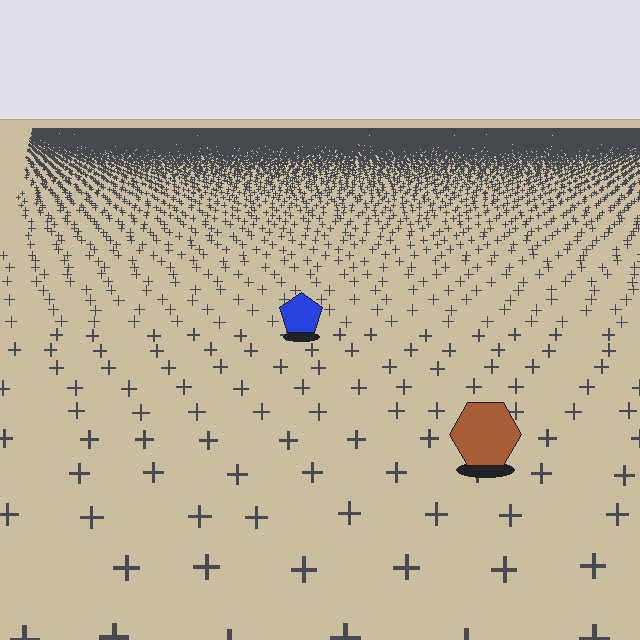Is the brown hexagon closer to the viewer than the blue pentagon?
Yes. The brown hexagon is closer — you can tell from the texture gradient: the ground texture is coarser near it.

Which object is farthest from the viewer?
The blue pentagon is farthest from the viewer. It appears smaller and the ground texture around it is denser.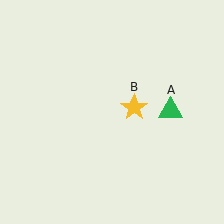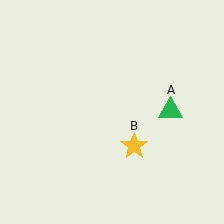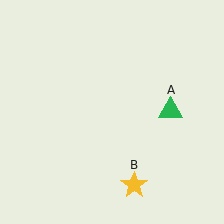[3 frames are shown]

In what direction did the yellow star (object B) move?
The yellow star (object B) moved down.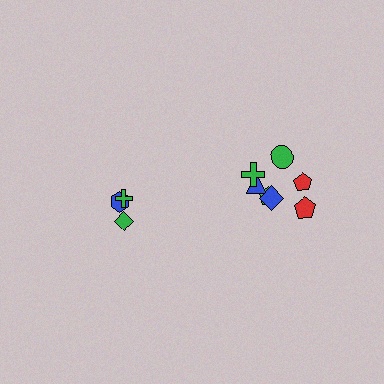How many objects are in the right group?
There are 7 objects.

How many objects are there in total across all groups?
There are 10 objects.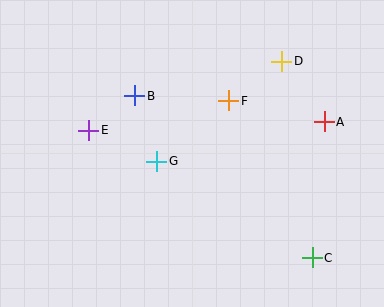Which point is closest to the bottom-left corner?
Point E is closest to the bottom-left corner.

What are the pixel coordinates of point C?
Point C is at (312, 258).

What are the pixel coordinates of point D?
Point D is at (282, 61).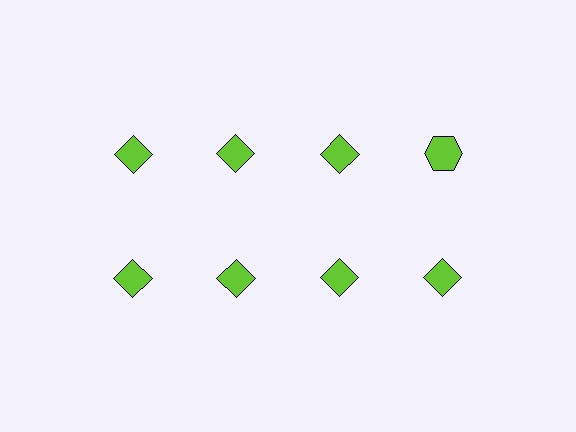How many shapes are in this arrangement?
There are 8 shapes arranged in a grid pattern.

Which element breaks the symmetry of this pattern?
The lime hexagon in the top row, second from right column breaks the symmetry. All other shapes are lime diamonds.